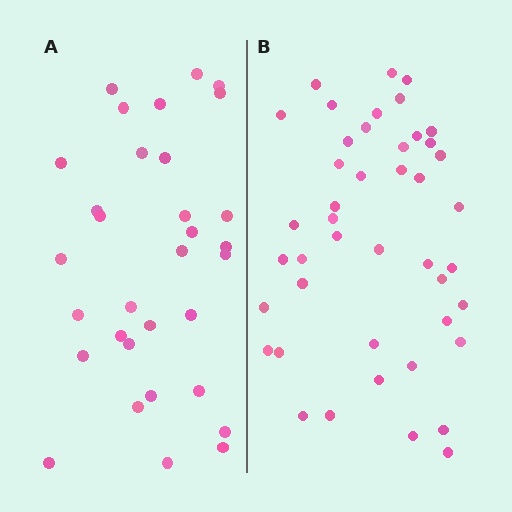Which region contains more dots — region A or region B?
Region B (the right region) has more dots.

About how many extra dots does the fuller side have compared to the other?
Region B has roughly 12 or so more dots than region A.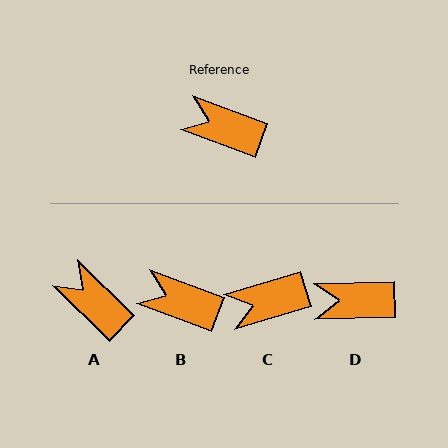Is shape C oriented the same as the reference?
No, it is off by about 37 degrees.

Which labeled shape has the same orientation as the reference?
B.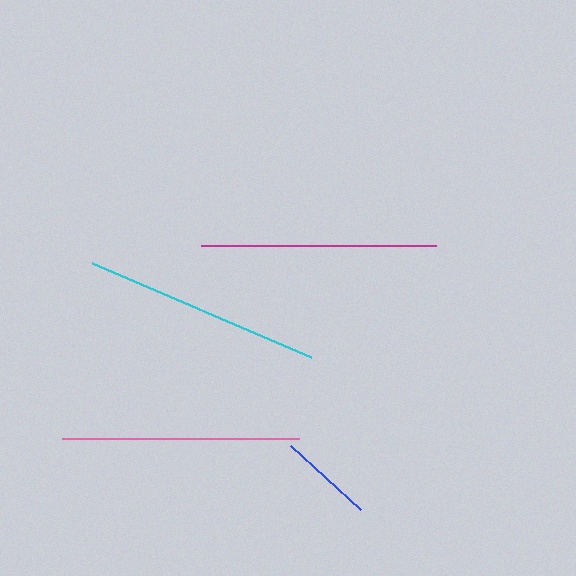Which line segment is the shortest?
The blue line is the shortest at approximately 95 pixels.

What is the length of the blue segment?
The blue segment is approximately 95 pixels long.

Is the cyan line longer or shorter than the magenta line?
The cyan line is longer than the magenta line.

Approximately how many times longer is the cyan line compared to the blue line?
The cyan line is approximately 2.5 times the length of the blue line.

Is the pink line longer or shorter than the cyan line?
The cyan line is longer than the pink line.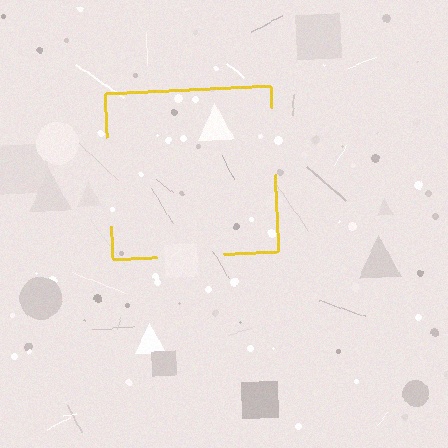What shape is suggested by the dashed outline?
The dashed outline suggests a square.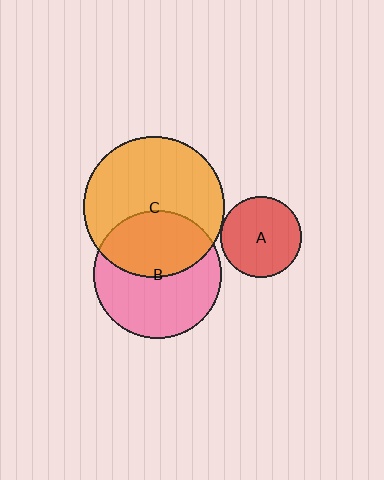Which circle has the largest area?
Circle C (orange).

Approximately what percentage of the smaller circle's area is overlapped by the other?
Approximately 5%.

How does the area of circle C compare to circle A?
Approximately 3.0 times.